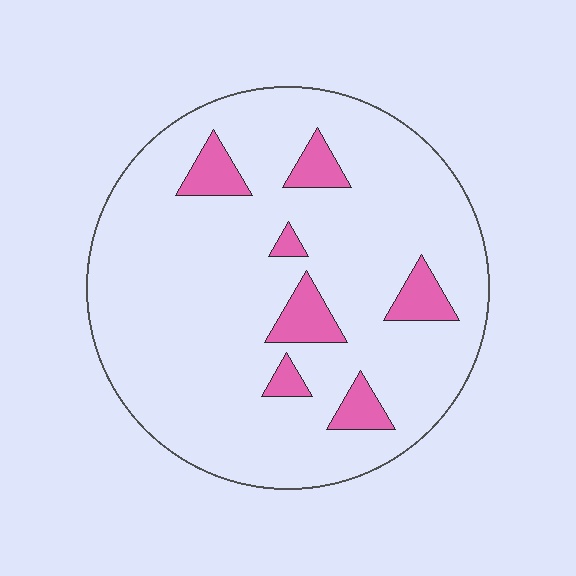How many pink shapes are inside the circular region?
7.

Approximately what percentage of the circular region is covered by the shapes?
Approximately 10%.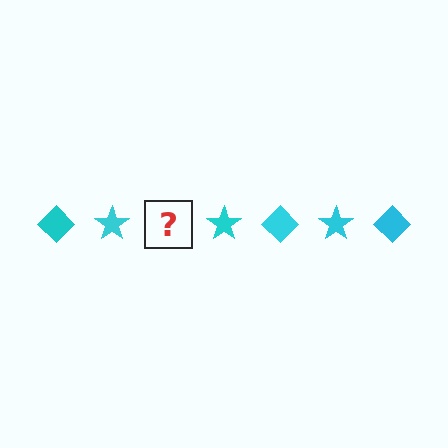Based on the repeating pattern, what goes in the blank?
The blank should be a cyan diamond.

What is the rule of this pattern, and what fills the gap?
The rule is that the pattern cycles through diamond, star shapes in cyan. The gap should be filled with a cyan diamond.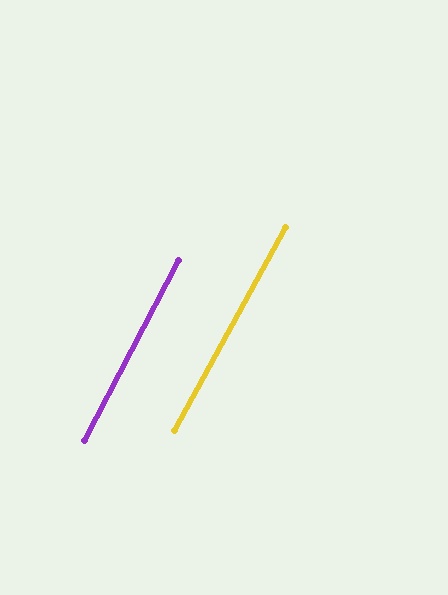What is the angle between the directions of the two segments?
Approximately 1 degree.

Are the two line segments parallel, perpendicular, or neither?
Parallel — their directions differ by only 1.3°.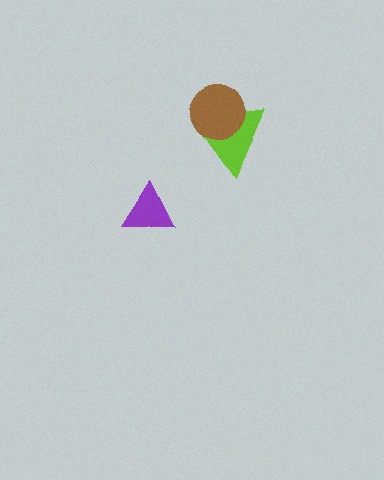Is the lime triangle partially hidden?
Yes, it is partially covered by another shape.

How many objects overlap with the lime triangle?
1 object overlaps with the lime triangle.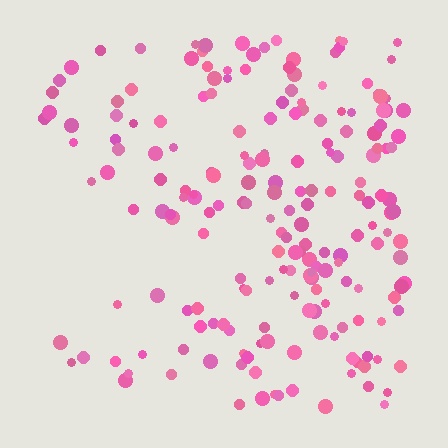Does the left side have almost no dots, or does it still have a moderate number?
Still a moderate number, just noticeably fewer than the right.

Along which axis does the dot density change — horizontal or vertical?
Horizontal.